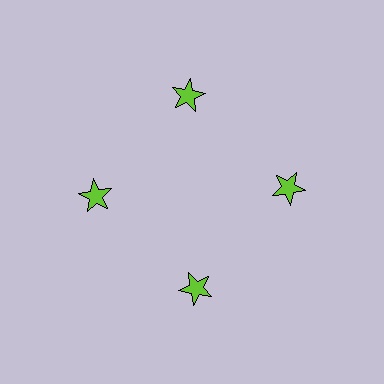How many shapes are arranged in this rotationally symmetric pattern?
There are 4 shapes, arranged in 4 groups of 1.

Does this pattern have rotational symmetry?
Yes, this pattern has 4-fold rotational symmetry. It looks the same after rotating 90 degrees around the center.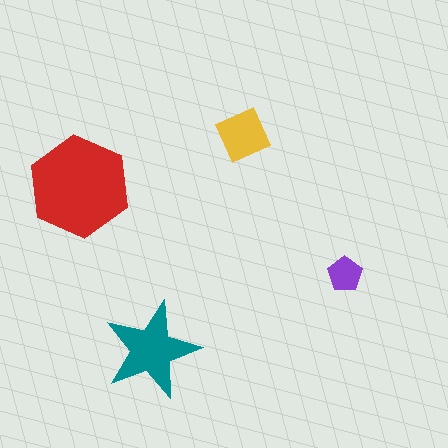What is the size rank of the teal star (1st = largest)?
2nd.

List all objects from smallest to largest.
The purple pentagon, the yellow diamond, the teal star, the red hexagon.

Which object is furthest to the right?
The purple pentagon is rightmost.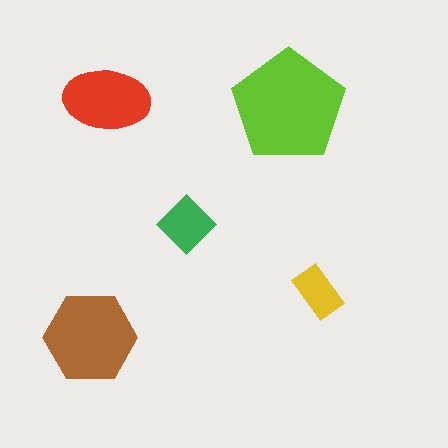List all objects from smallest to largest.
The yellow rectangle, the green diamond, the red ellipse, the brown hexagon, the lime pentagon.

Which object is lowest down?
The brown hexagon is bottommost.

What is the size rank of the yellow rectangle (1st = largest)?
5th.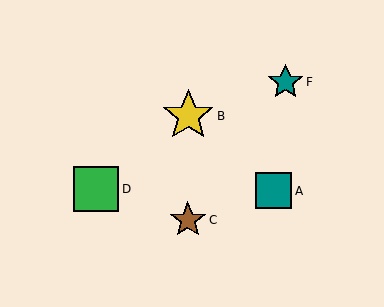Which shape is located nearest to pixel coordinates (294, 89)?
The teal star (labeled F) at (286, 82) is nearest to that location.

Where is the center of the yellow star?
The center of the yellow star is at (188, 116).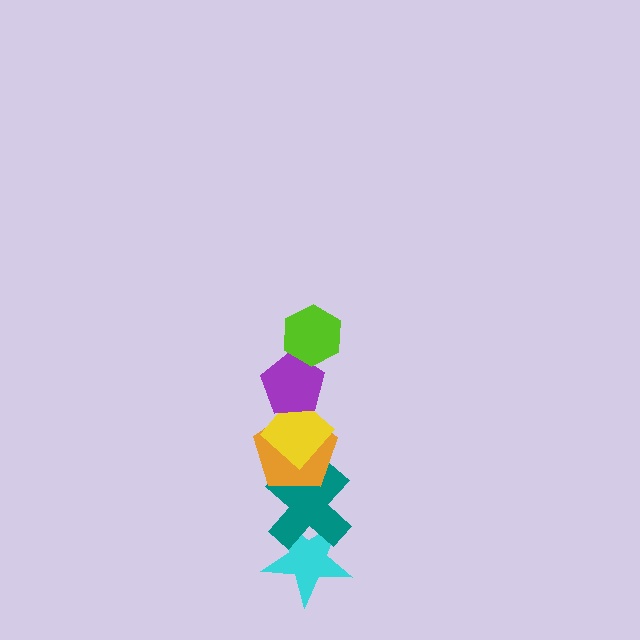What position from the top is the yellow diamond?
The yellow diamond is 3rd from the top.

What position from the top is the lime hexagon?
The lime hexagon is 1st from the top.